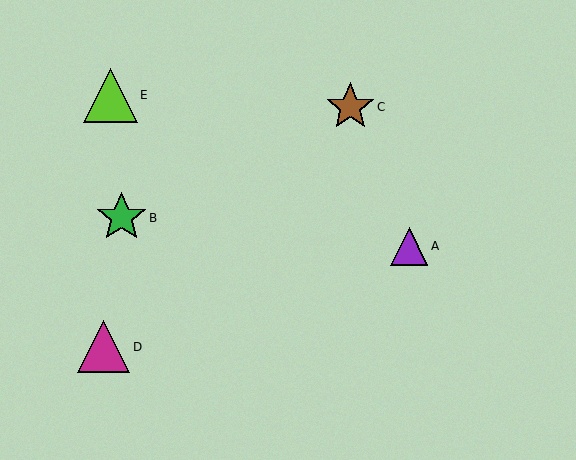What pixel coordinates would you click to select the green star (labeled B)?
Click at (121, 218) to select the green star B.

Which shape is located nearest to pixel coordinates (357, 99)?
The brown star (labeled C) at (350, 107) is nearest to that location.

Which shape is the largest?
The lime triangle (labeled E) is the largest.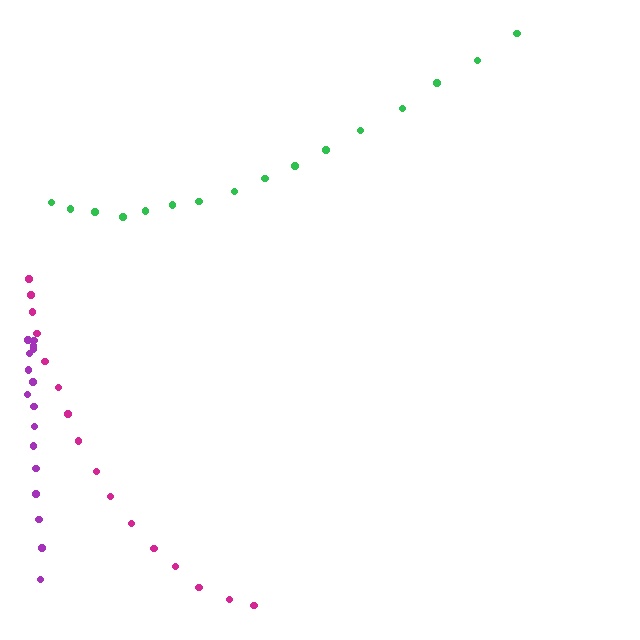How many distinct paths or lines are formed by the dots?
There are 3 distinct paths.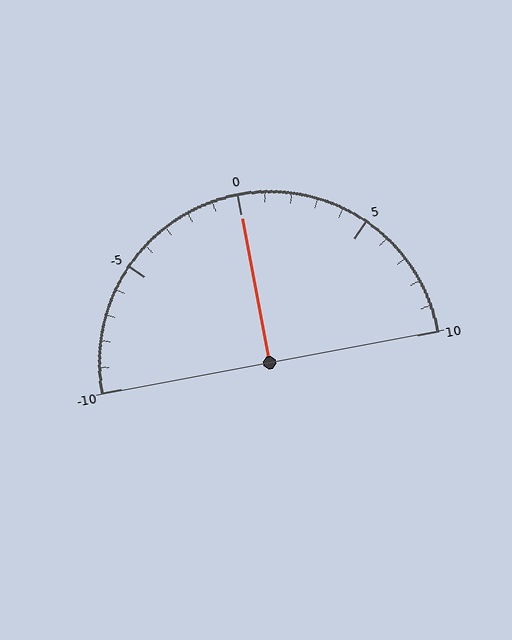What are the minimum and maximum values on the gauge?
The gauge ranges from -10 to 10.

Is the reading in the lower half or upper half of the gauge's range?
The reading is in the upper half of the range (-10 to 10).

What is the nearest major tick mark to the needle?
The nearest major tick mark is 0.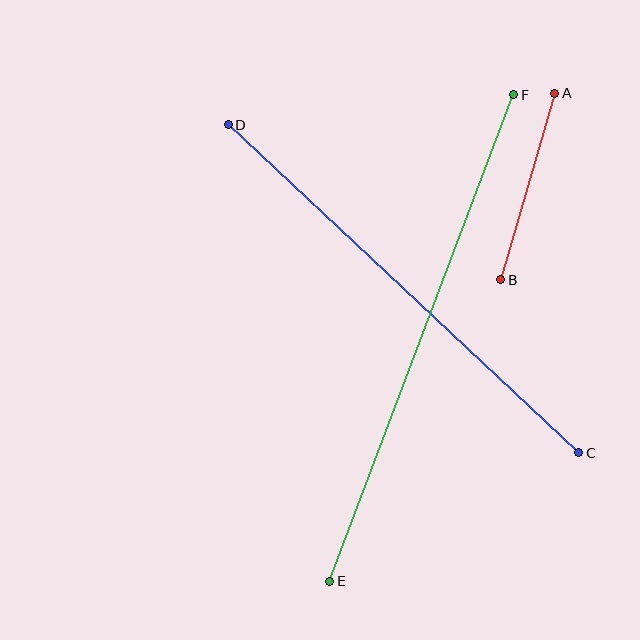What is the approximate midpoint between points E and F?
The midpoint is at approximately (422, 338) pixels.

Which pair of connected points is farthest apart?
Points E and F are farthest apart.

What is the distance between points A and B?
The distance is approximately 194 pixels.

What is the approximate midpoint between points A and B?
The midpoint is at approximately (528, 187) pixels.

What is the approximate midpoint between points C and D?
The midpoint is at approximately (403, 289) pixels.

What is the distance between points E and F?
The distance is approximately 520 pixels.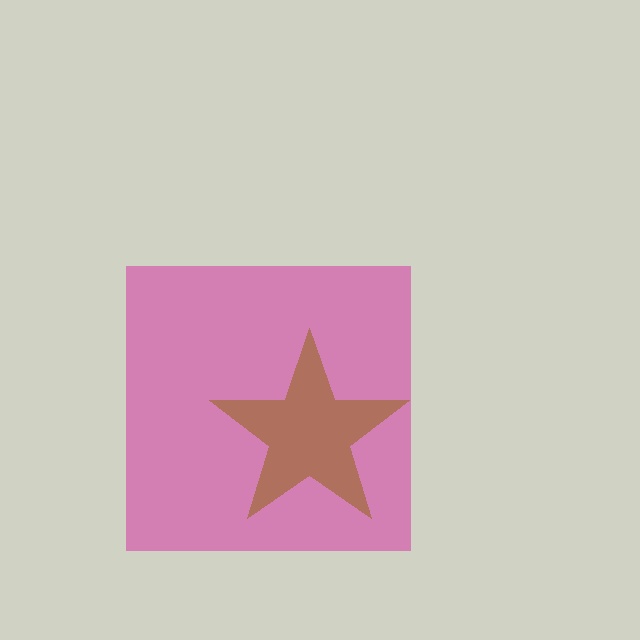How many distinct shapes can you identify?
There are 2 distinct shapes: a magenta square, a brown star.